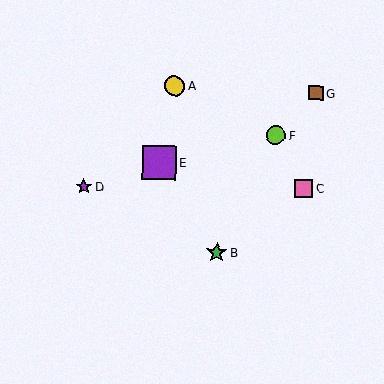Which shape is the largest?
The purple square (labeled E) is the largest.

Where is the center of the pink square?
The center of the pink square is at (304, 188).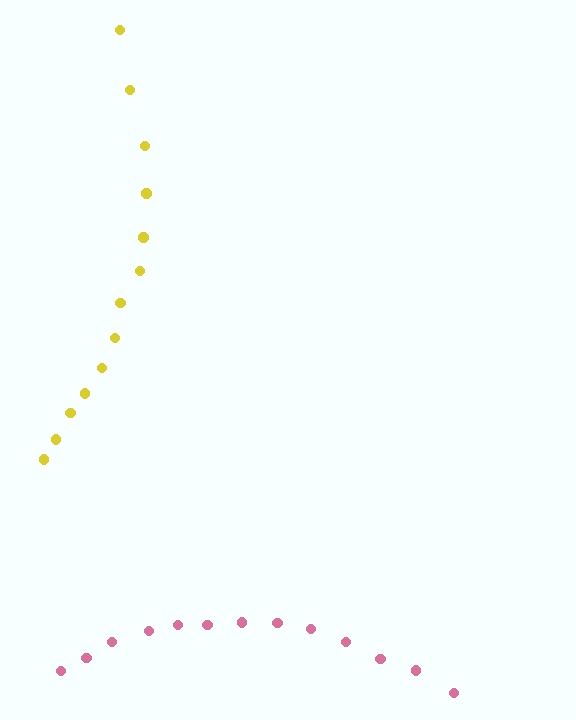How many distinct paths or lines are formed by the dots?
There are 2 distinct paths.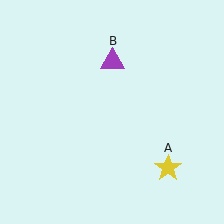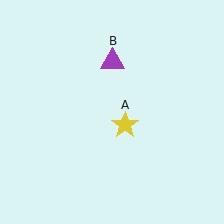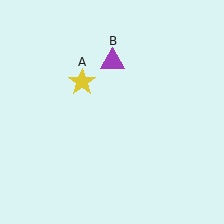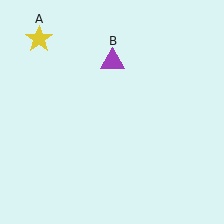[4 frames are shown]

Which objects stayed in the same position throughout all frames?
Purple triangle (object B) remained stationary.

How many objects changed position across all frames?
1 object changed position: yellow star (object A).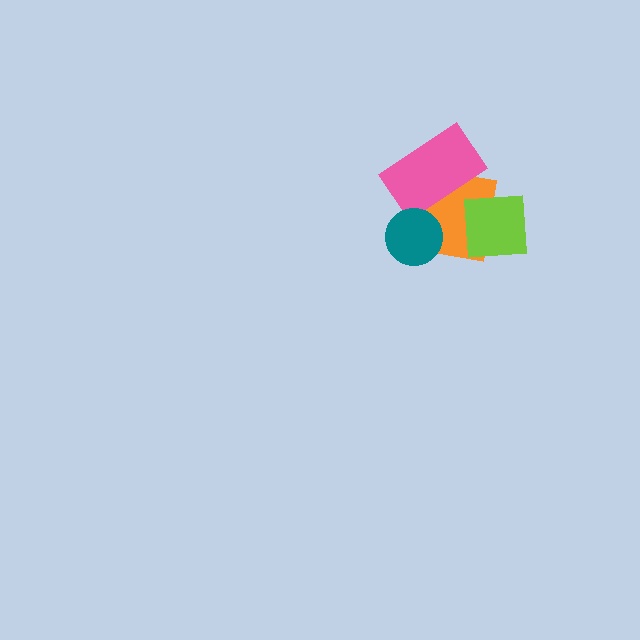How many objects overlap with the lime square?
1 object overlaps with the lime square.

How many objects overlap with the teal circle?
1 object overlaps with the teal circle.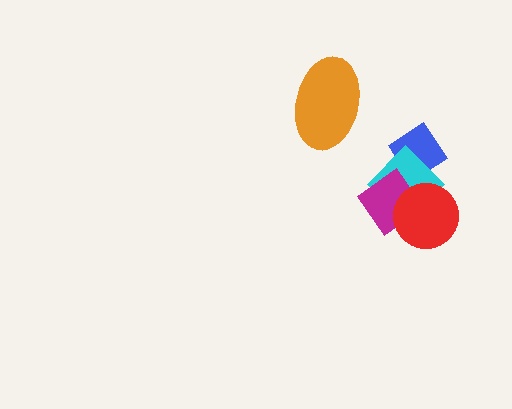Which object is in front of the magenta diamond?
The red circle is in front of the magenta diamond.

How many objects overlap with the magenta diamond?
3 objects overlap with the magenta diamond.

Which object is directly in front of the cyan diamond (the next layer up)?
The magenta diamond is directly in front of the cyan diamond.